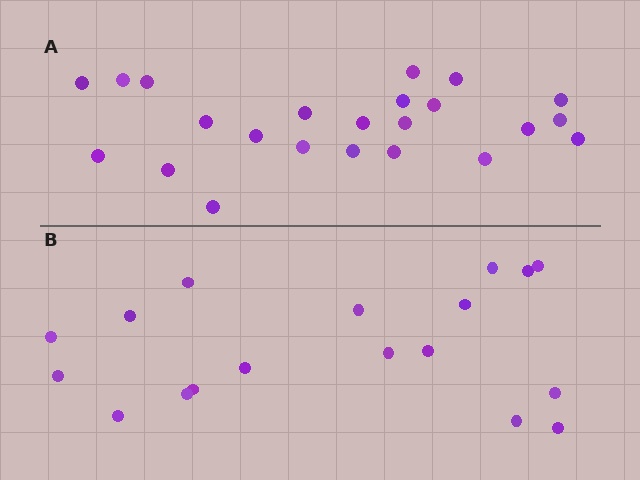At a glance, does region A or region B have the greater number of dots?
Region A (the top region) has more dots.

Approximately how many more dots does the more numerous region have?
Region A has about 5 more dots than region B.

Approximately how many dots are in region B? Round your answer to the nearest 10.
About 20 dots. (The exact count is 18, which rounds to 20.)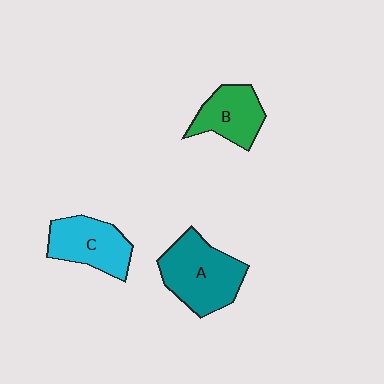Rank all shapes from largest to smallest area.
From largest to smallest: A (teal), C (cyan), B (green).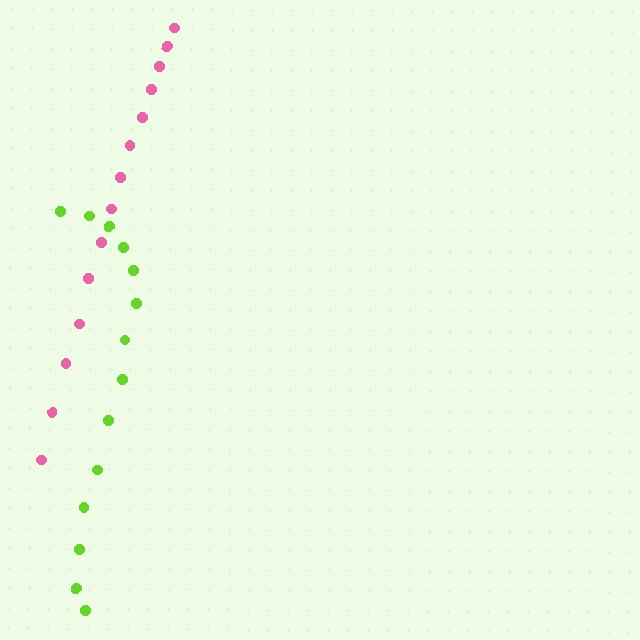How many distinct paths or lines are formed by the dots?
There are 2 distinct paths.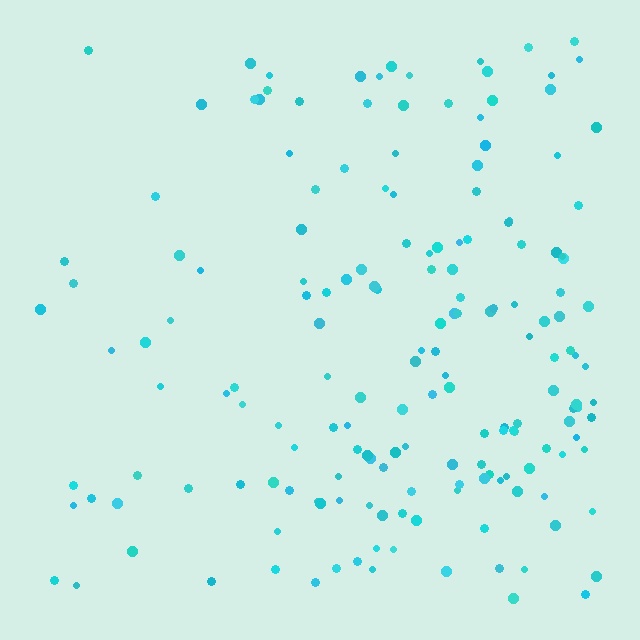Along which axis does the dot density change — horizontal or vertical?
Horizontal.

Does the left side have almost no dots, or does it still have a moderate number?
Still a moderate number, just noticeably fewer than the right.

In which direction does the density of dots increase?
From left to right, with the right side densest.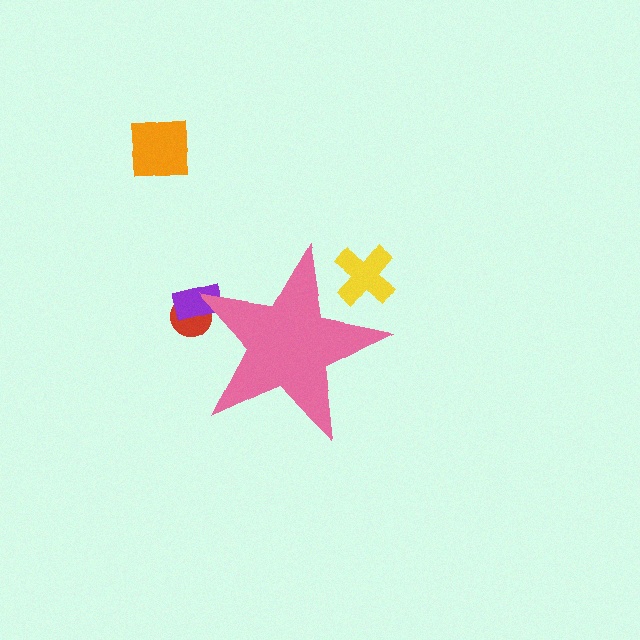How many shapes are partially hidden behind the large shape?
3 shapes are partially hidden.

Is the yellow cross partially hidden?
Yes, the yellow cross is partially hidden behind the pink star.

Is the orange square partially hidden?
No, the orange square is fully visible.